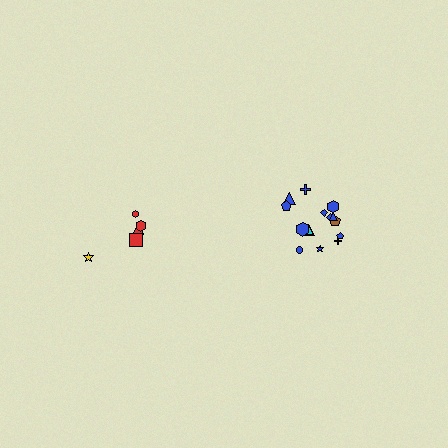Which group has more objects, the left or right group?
The right group.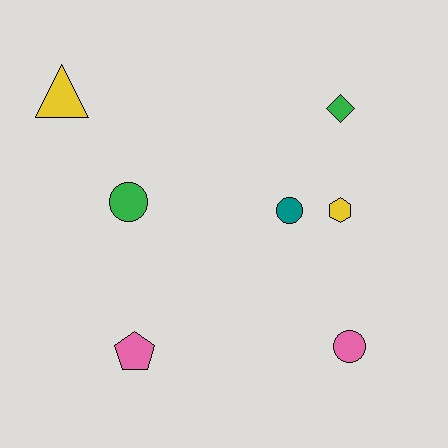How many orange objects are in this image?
There are no orange objects.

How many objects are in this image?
There are 7 objects.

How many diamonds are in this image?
There is 1 diamond.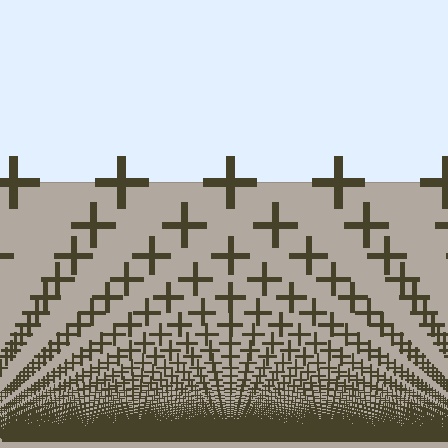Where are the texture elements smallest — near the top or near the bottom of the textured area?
Near the bottom.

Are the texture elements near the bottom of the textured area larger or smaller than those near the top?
Smaller. The gradient is inverted — elements near the bottom are smaller and denser.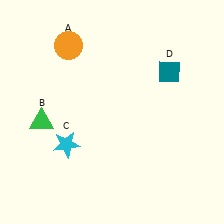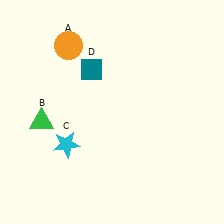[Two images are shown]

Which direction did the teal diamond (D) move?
The teal diamond (D) moved left.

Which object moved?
The teal diamond (D) moved left.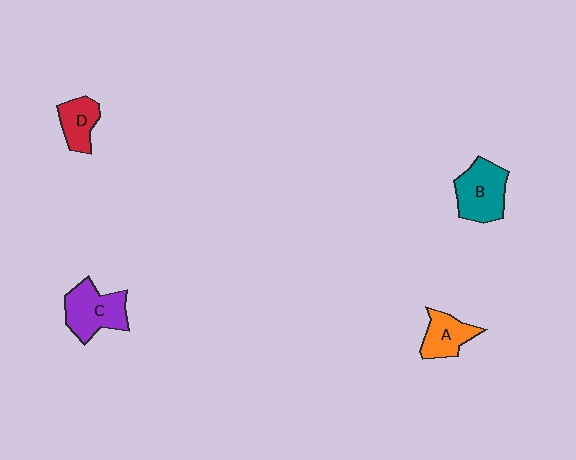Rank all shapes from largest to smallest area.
From largest to smallest: C (purple), B (teal), A (orange), D (red).